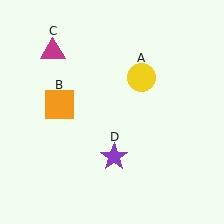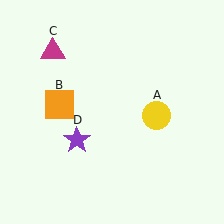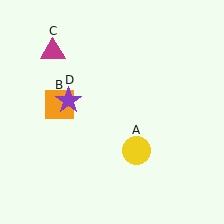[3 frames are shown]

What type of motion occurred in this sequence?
The yellow circle (object A), purple star (object D) rotated clockwise around the center of the scene.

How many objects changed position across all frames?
2 objects changed position: yellow circle (object A), purple star (object D).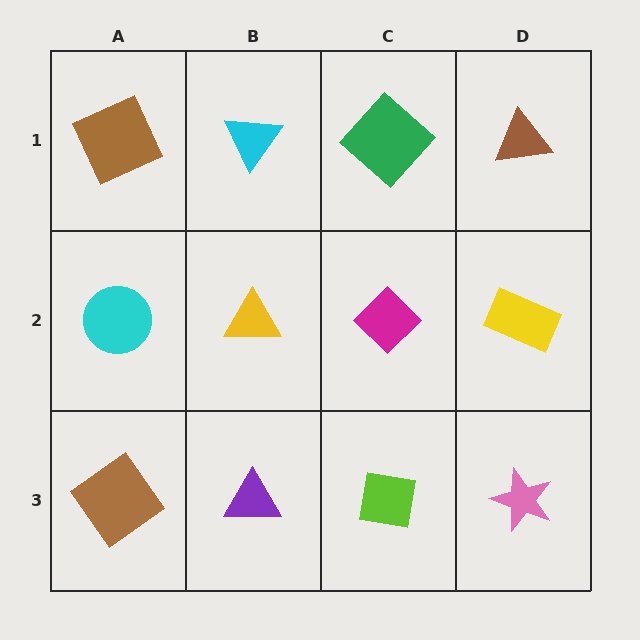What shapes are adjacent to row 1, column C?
A magenta diamond (row 2, column C), a cyan triangle (row 1, column B), a brown triangle (row 1, column D).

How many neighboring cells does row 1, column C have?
3.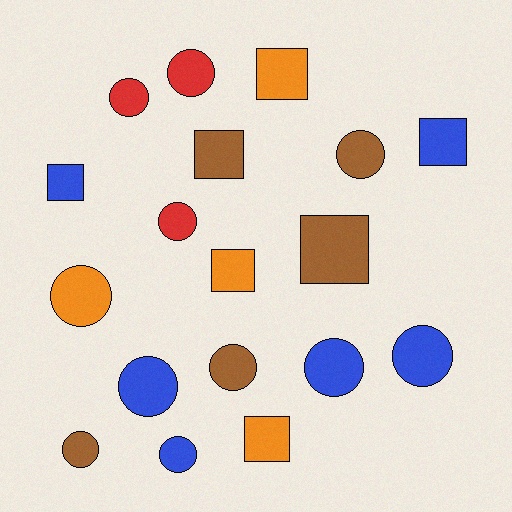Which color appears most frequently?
Blue, with 6 objects.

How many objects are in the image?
There are 18 objects.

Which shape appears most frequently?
Circle, with 11 objects.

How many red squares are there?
There are no red squares.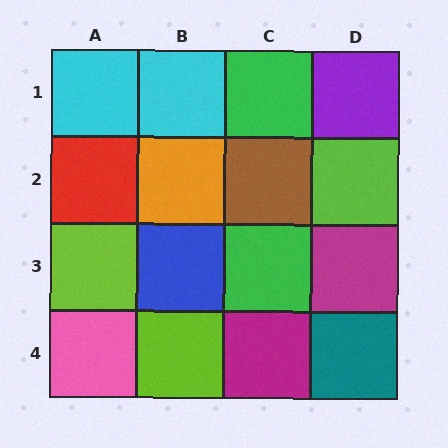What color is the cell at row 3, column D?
Magenta.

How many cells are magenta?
2 cells are magenta.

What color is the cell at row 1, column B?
Cyan.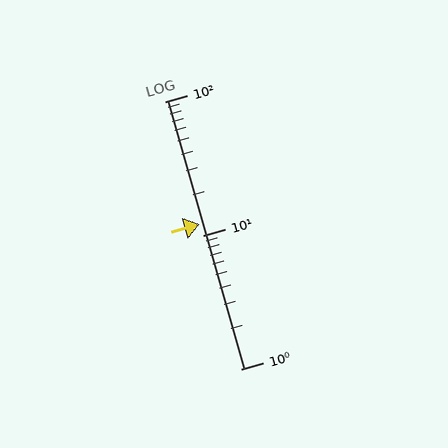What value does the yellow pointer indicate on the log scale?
The pointer indicates approximately 12.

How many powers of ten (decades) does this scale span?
The scale spans 2 decades, from 1 to 100.